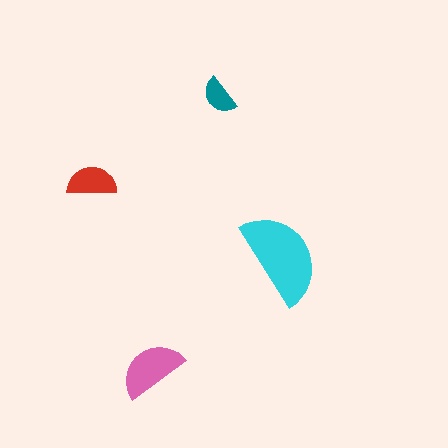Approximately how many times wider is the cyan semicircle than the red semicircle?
About 2 times wider.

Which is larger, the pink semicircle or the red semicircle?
The pink one.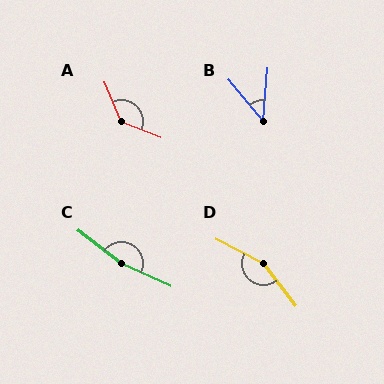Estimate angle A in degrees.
Approximately 134 degrees.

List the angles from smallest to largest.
B (45°), A (134°), D (155°), C (167°).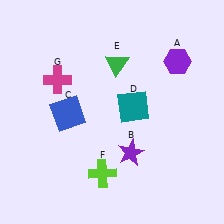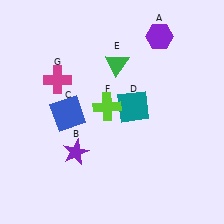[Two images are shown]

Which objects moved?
The objects that moved are: the purple hexagon (A), the purple star (B), the lime cross (F).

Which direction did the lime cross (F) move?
The lime cross (F) moved up.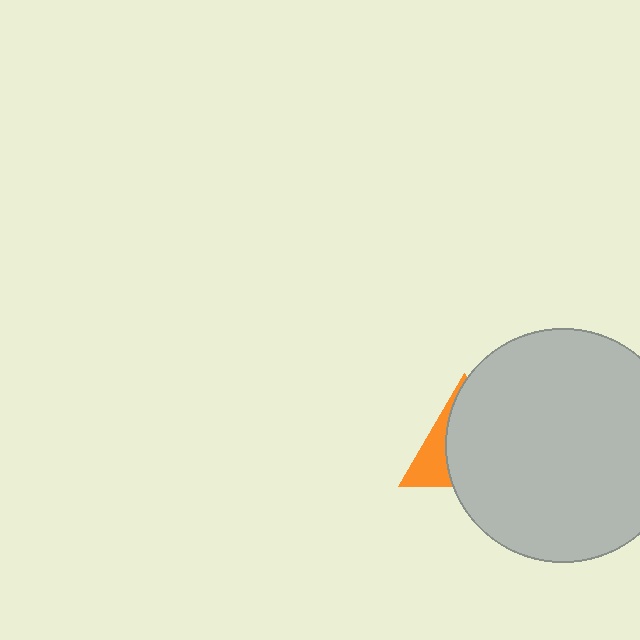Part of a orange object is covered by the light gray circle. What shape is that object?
It is a triangle.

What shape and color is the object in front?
The object in front is a light gray circle.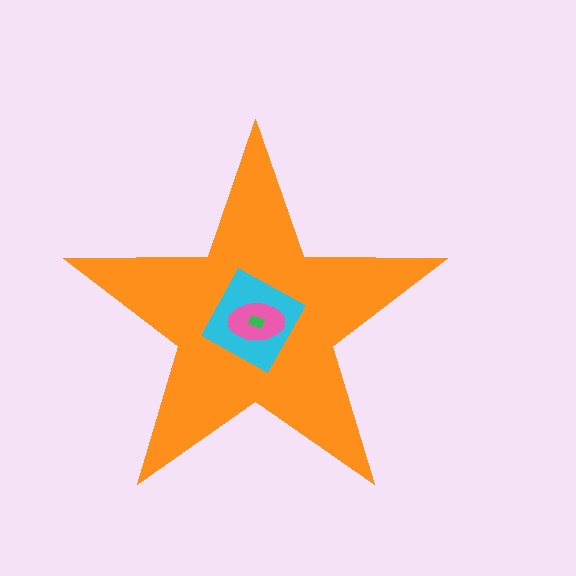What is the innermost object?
The green rectangle.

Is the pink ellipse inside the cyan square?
Yes.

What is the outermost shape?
The orange star.